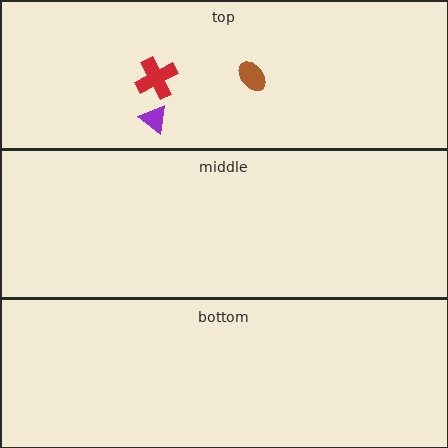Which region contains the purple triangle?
The top region.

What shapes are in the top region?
The red cross, the purple triangle, the brown ellipse.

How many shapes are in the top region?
3.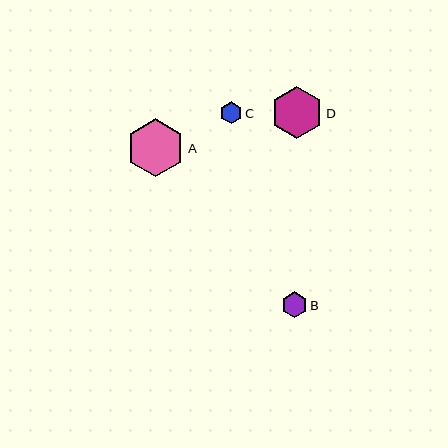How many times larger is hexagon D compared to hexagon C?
Hexagon D is approximately 2.4 times the size of hexagon C.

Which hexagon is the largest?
Hexagon A is the largest with a size of approximately 58 pixels.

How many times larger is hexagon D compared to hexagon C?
Hexagon D is approximately 2.4 times the size of hexagon C.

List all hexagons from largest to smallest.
From largest to smallest: A, D, B, C.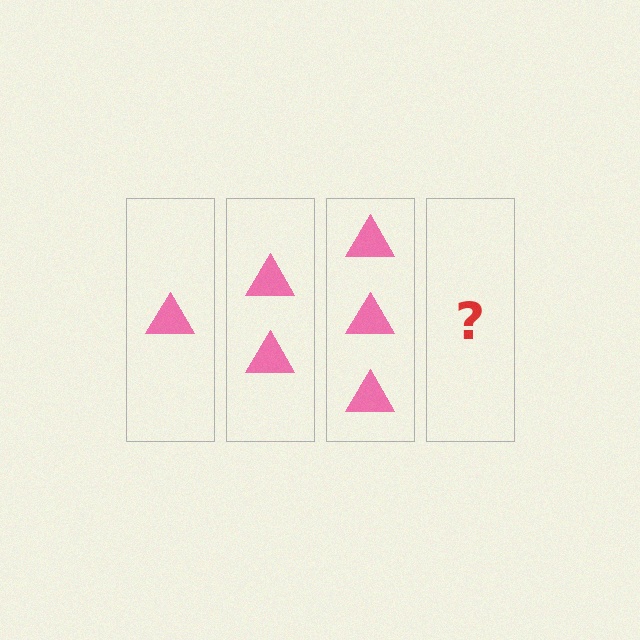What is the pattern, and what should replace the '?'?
The pattern is that each step adds one more triangle. The '?' should be 4 triangles.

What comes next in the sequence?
The next element should be 4 triangles.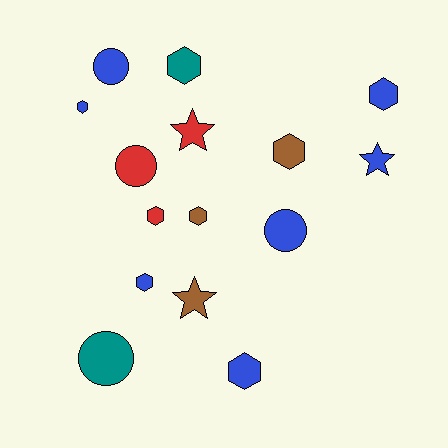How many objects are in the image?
There are 15 objects.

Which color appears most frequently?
Blue, with 7 objects.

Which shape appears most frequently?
Hexagon, with 8 objects.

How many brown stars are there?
There is 1 brown star.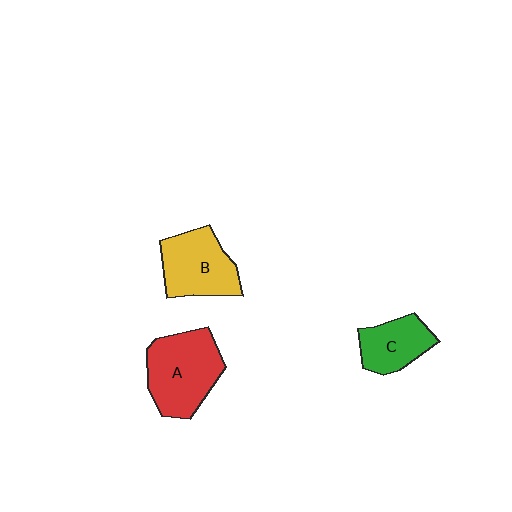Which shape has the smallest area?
Shape C (green).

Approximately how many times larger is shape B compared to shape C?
Approximately 1.4 times.